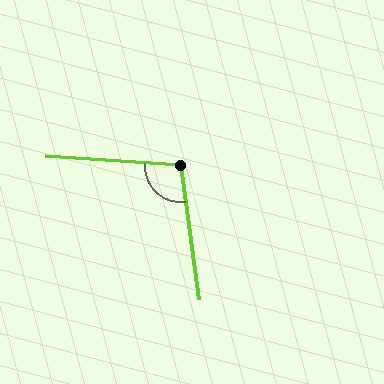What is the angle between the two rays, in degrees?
Approximately 102 degrees.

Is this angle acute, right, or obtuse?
It is obtuse.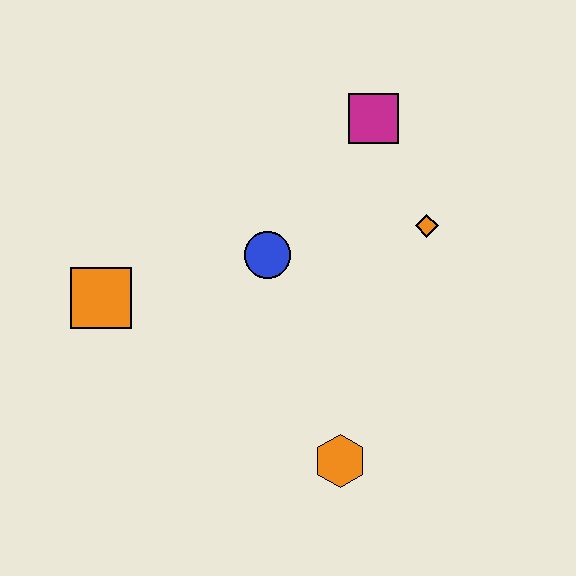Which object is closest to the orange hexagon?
The blue circle is closest to the orange hexagon.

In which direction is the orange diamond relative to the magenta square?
The orange diamond is below the magenta square.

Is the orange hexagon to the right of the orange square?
Yes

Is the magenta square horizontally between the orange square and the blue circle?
No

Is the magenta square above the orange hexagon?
Yes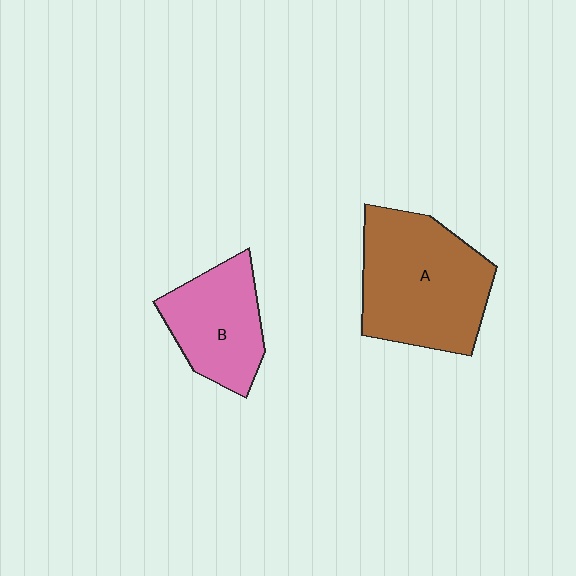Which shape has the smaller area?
Shape B (pink).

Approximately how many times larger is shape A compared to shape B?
Approximately 1.6 times.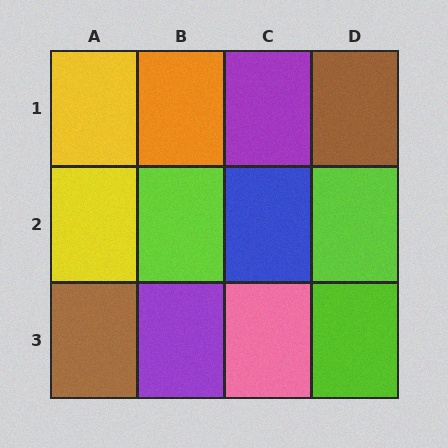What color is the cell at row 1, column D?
Brown.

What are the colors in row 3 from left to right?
Brown, purple, pink, lime.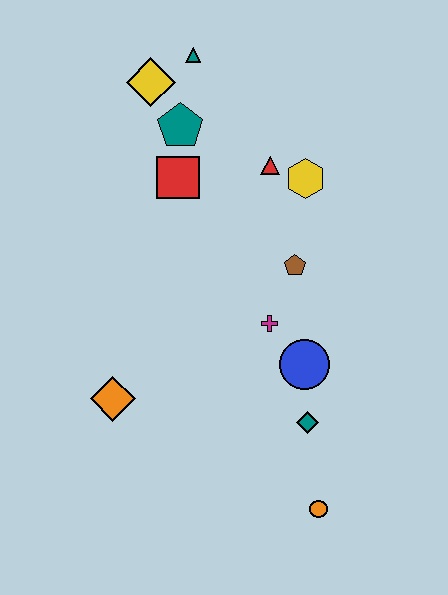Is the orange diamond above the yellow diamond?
No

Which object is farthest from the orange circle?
The teal triangle is farthest from the orange circle.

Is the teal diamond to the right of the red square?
Yes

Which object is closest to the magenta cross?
The blue circle is closest to the magenta cross.